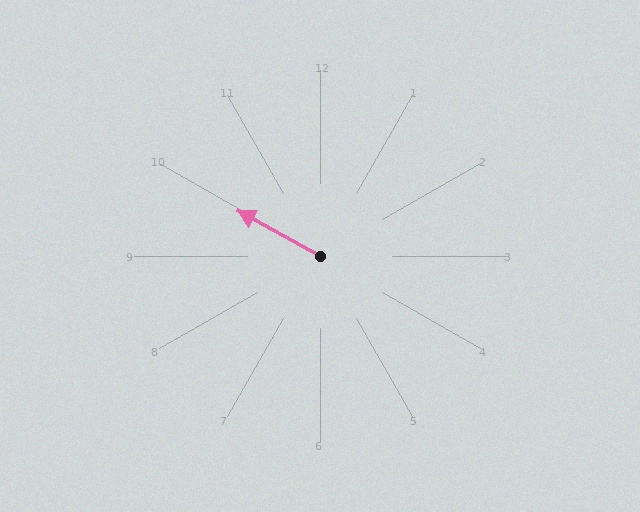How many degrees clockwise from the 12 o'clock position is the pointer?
Approximately 299 degrees.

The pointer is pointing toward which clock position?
Roughly 10 o'clock.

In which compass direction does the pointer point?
Northwest.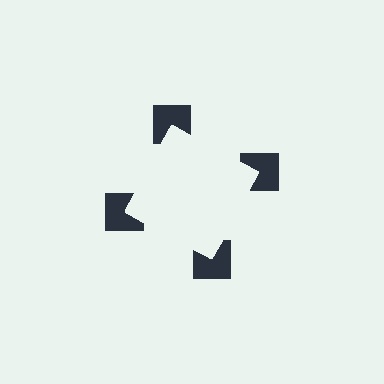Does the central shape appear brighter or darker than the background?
It typically appears slightly brighter than the background, even though no actual brightness change is drawn.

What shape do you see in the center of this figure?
An illusory square — its edges are inferred from the aligned wedge cuts in the notched squares, not physically drawn.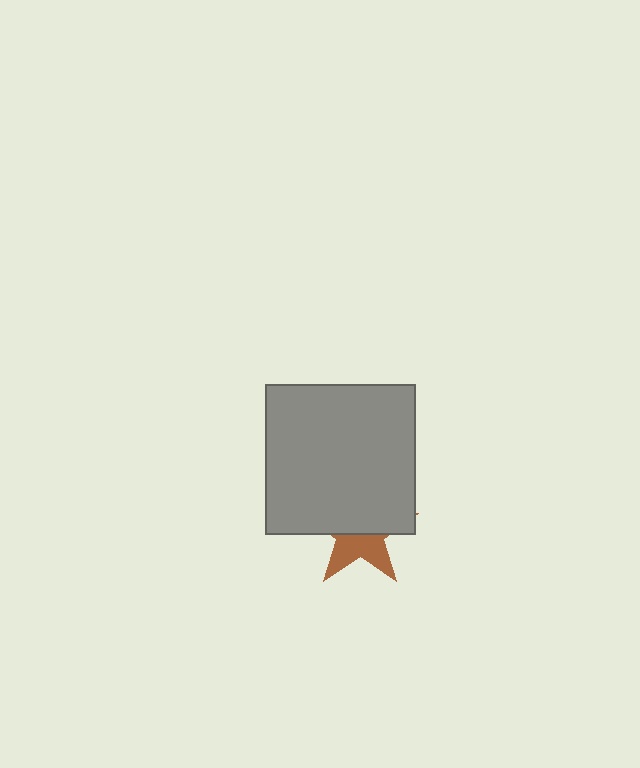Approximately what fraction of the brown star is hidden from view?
Roughly 58% of the brown star is hidden behind the gray square.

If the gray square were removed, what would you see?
You would see the complete brown star.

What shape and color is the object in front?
The object in front is a gray square.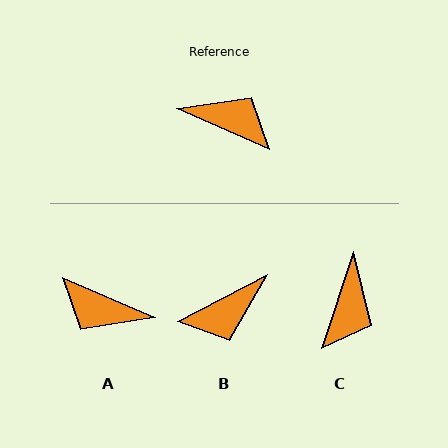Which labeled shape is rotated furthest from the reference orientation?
A, about 180 degrees away.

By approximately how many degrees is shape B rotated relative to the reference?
Approximately 129 degrees clockwise.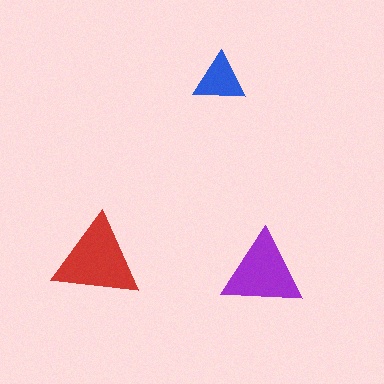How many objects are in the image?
There are 3 objects in the image.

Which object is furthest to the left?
The red triangle is leftmost.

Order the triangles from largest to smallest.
the red one, the purple one, the blue one.